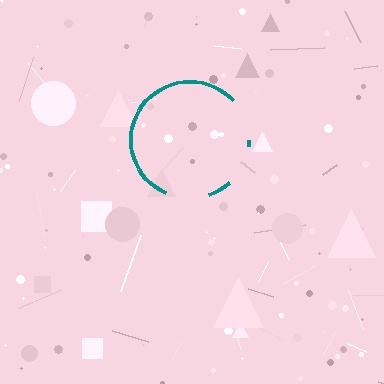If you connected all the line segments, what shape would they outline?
They would outline a circle.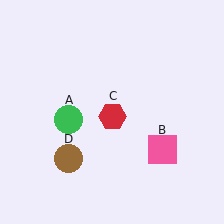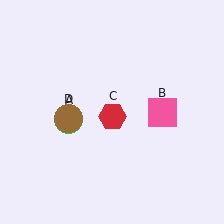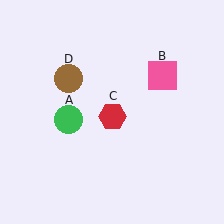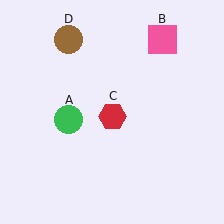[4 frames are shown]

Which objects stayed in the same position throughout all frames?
Green circle (object A) and red hexagon (object C) remained stationary.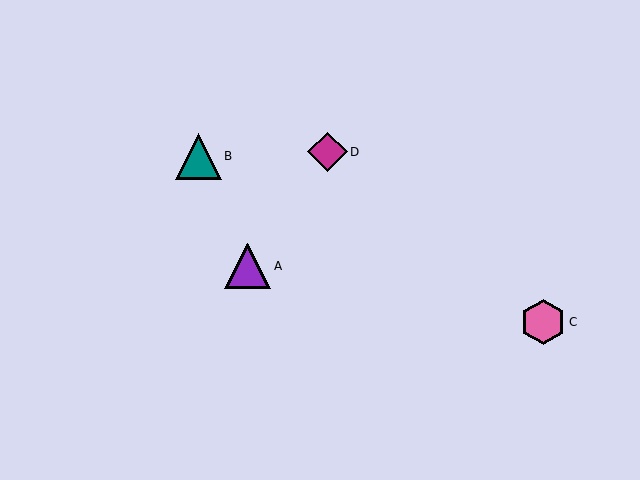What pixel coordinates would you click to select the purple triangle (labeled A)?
Click at (248, 266) to select the purple triangle A.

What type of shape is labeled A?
Shape A is a purple triangle.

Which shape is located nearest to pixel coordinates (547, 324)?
The pink hexagon (labeled C) at (543, 322) is nearest to that location.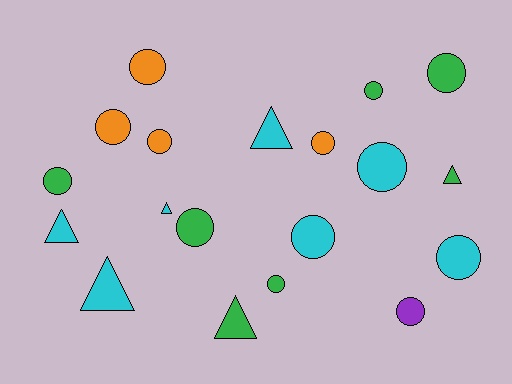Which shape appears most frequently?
Circle, with 13 objects.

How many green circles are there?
There are 5 green circles.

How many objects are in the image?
There are 19 objects.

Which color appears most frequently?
Cyan, with 7 objects.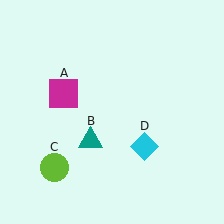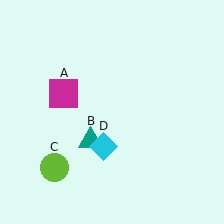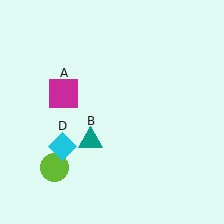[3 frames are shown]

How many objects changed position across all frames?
1 object changed position: cyan diamond (object D).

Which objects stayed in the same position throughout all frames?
Magenta square (object A) and teal triangle (object B) and lime circle (object C) remained stationary.